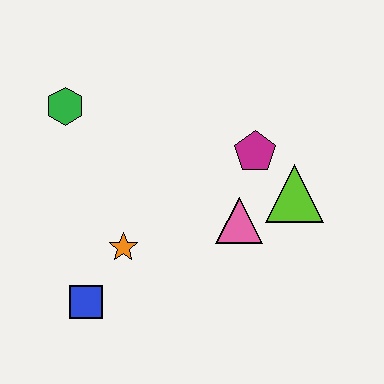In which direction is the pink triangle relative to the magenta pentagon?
The pink triangle is below the magenta pentagon.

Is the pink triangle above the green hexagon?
No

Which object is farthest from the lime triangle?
The green hexagon is farthest from the lime triangle.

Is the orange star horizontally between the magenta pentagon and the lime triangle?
No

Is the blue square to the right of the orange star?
No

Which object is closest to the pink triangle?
The lime triangle is closest to the pink triangle.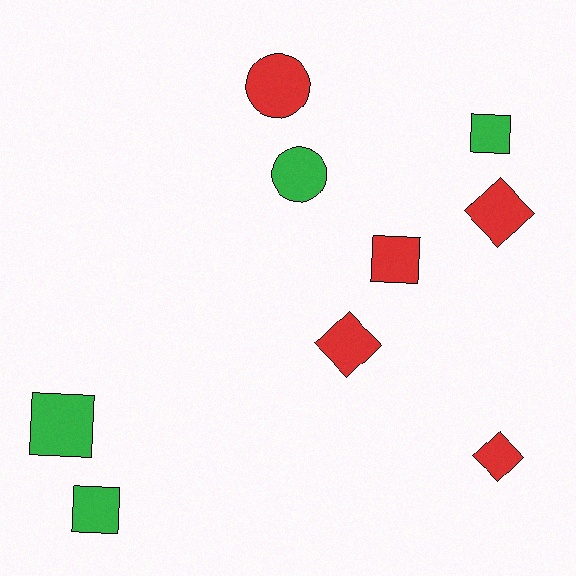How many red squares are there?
There is 1 red square.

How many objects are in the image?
There are 9 objects.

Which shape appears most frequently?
Square, with 4 objects.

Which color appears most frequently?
Red, with 5 objects.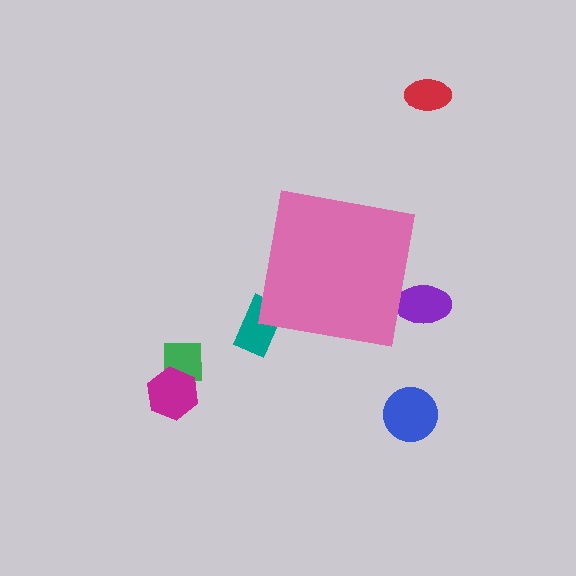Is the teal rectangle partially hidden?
Yes, the teal rectangle is partially hidden behind the pink square.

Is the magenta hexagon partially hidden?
No, the magenta hexagon is fully visible.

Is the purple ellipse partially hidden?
Yes, the purple ellipse is partially hidden behind the pink square.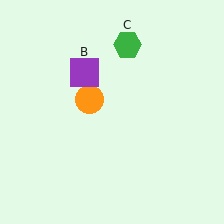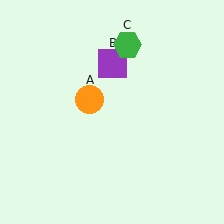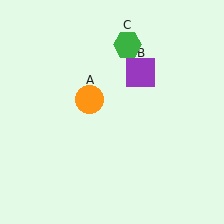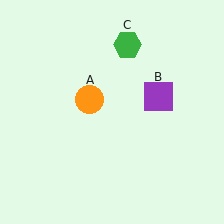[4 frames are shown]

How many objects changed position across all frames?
1 object changed position: purple square (object B).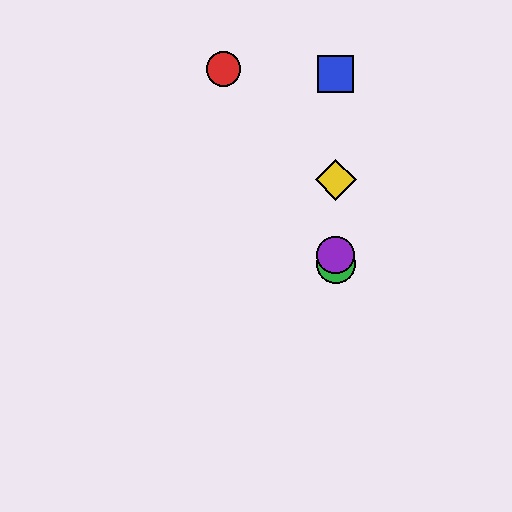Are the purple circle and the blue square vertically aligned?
Yes, both are at x≈336.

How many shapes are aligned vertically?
4 shapes (the blue square, the green circle, the yellow diamond, the purple circle) are aligned vertically.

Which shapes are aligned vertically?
The blue square, the green circle, the yellow diamond, the purple circle are aligned vertically.